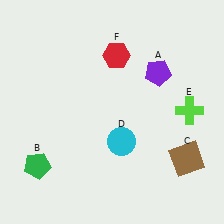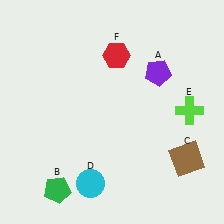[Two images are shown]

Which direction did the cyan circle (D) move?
The cyan circle (D) moved down.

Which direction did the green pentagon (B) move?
The green pentagon (B) moved down.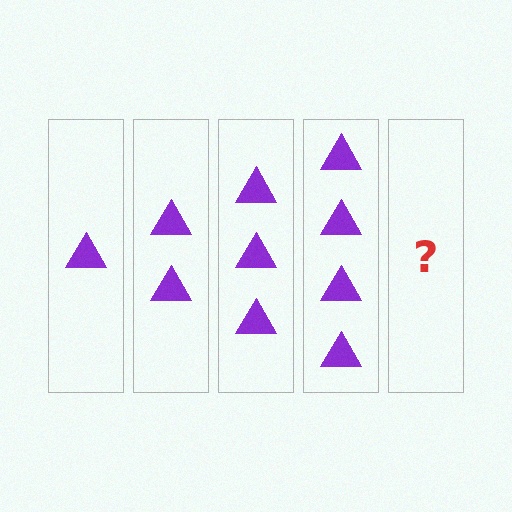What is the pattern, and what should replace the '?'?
The pattern is that each step adds one more triangle. The '?' should be 5 triangles.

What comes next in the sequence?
The next element should be 5 triangles.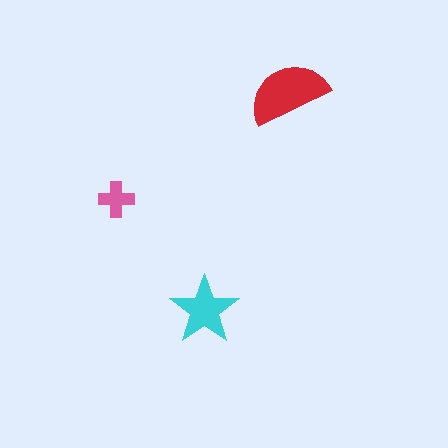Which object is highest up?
The red semicircle is topmost.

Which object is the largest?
The red semicircle.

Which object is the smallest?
The pink cross.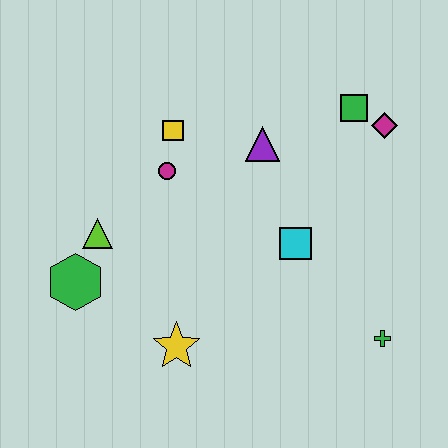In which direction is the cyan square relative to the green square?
The cyan square is below the green square.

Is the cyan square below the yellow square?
Yes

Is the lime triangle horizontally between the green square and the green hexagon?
Yes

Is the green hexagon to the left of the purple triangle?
Yes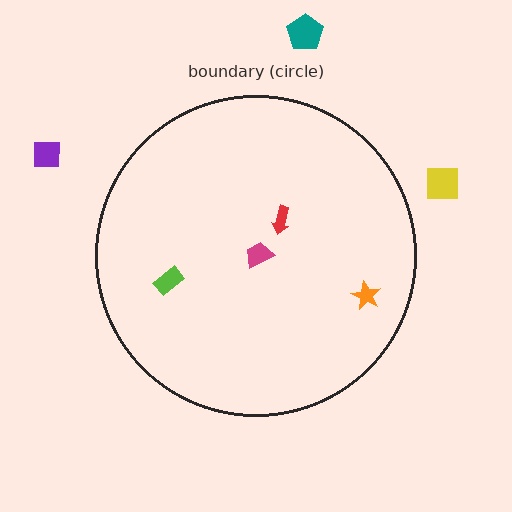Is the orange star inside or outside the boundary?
Inside.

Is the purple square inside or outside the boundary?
Outside.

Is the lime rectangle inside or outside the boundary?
Inside.